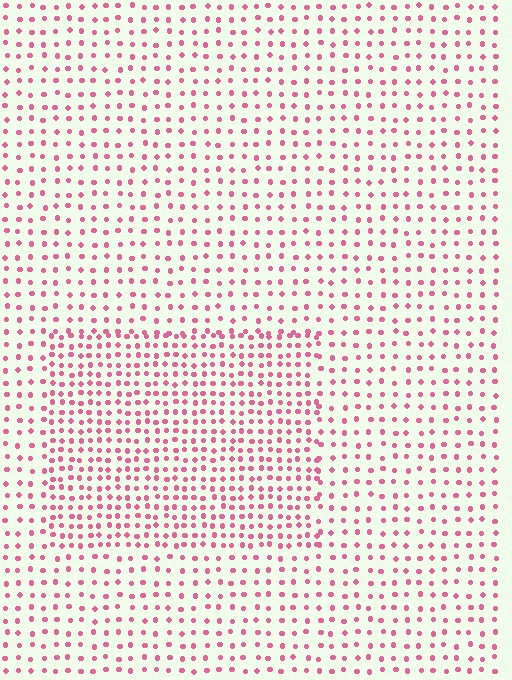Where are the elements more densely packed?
The elements are more densely packed inside the rectangle boundary.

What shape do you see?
I see a rectangle.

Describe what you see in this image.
The image contains small pink elements arranged at two different densities. A rectangle-shaped region is visible where the elements are more densely packed than the surrounding area.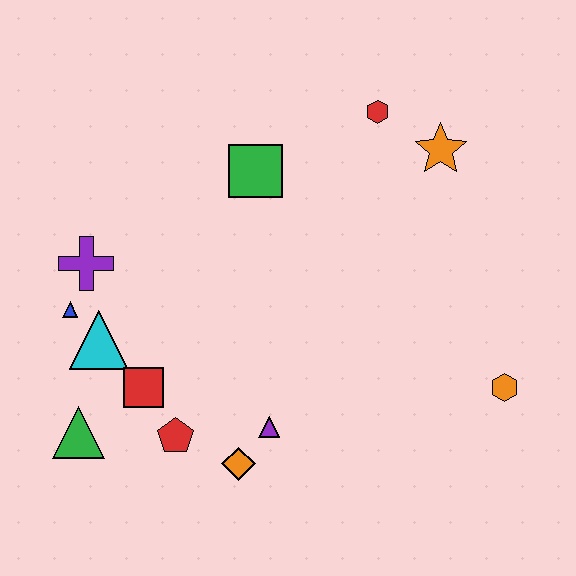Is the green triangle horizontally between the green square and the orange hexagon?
No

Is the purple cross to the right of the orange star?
No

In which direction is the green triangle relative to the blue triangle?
The green triangle is below the blue triangle.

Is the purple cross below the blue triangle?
No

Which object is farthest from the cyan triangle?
The orange hexagon is farthest from the cyan triangle.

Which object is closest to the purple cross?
The blue triangle is closest to the purple cross.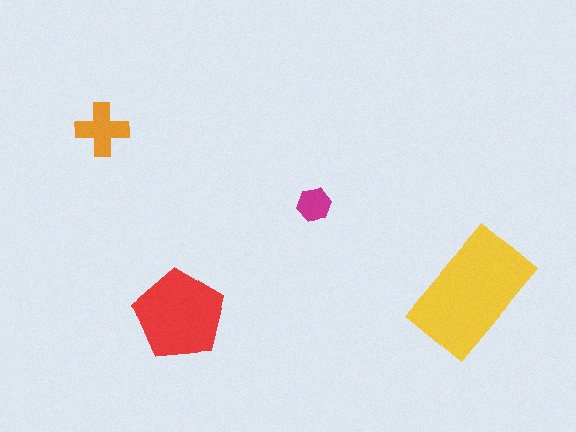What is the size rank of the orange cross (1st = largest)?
3rd.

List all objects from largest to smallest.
The yellow rectangle, the red pentagon, the orange cross, the magenta hexagon.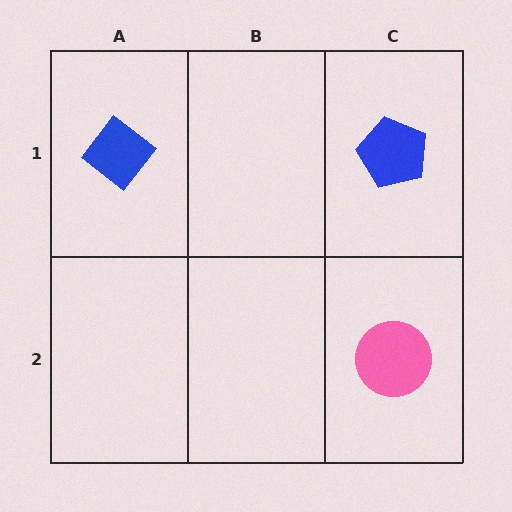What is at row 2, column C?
A pink circle.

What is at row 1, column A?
A blue diamond.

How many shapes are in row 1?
2 shapes.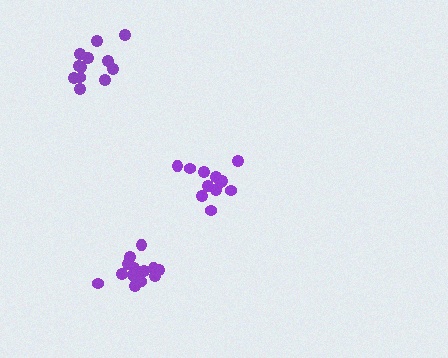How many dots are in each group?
Group 1: 12 dots, Group 2: 12 dots, Group 3: 15 dots (39 total).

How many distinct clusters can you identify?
There are 3 distinct clusters.